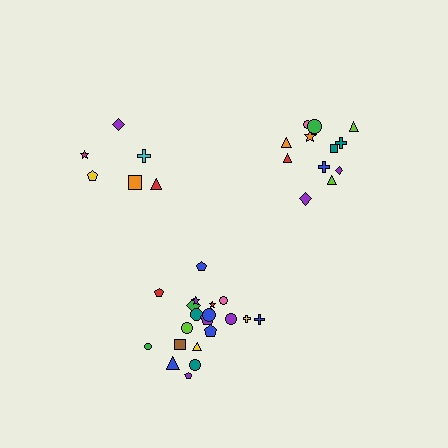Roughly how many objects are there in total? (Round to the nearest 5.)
Roughly 40 objects in total.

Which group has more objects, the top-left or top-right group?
The top-right group.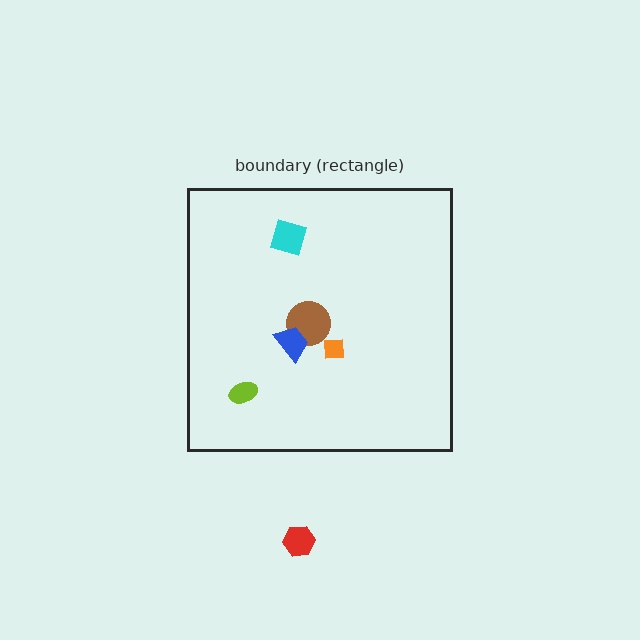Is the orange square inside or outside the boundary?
Inside.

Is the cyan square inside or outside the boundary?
Inside.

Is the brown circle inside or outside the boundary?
Inside.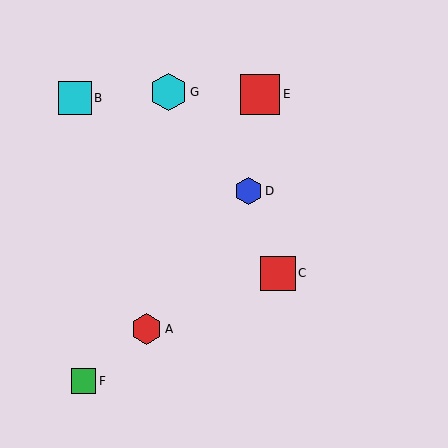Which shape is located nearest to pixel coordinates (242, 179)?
The blue hexagon (labeled D) at (248, 191) is nearest to that location.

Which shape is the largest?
The red square (labeled E) is the largest.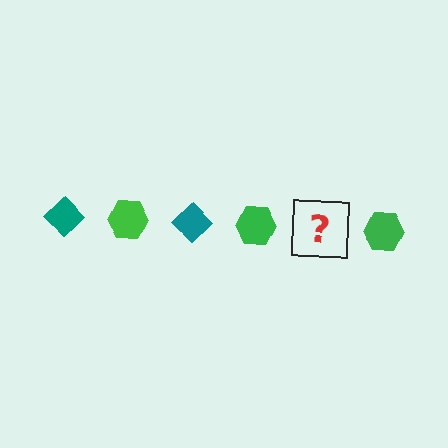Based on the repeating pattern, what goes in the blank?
The blank should be a teal diamond.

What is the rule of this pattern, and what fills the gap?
The rule is that the pattern alternates between teal diamond and green hexagon. The gap should be filled with a teal diamond.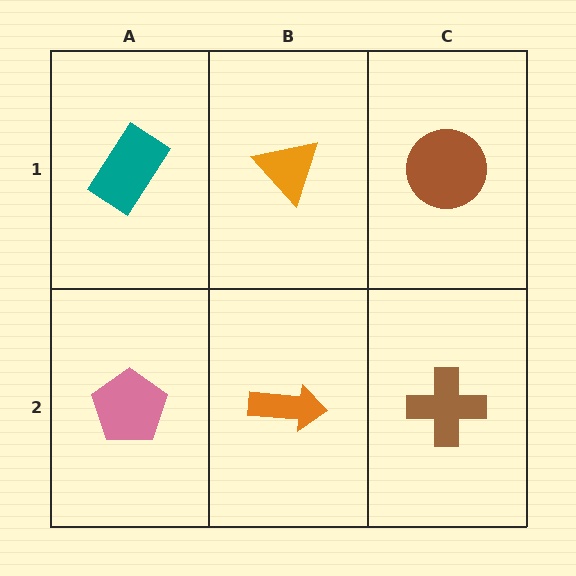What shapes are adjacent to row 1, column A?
A pink pentagon (row 2, column A), an orange triangle (row 1, column B).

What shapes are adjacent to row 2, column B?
An orange triangle (row 1, column B), a pink pentagon (row 2, column A), a brown cross (row 2, column C).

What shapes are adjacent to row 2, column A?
A teal rectangle (row 1, column A), an orange arrow (row 2, column B).